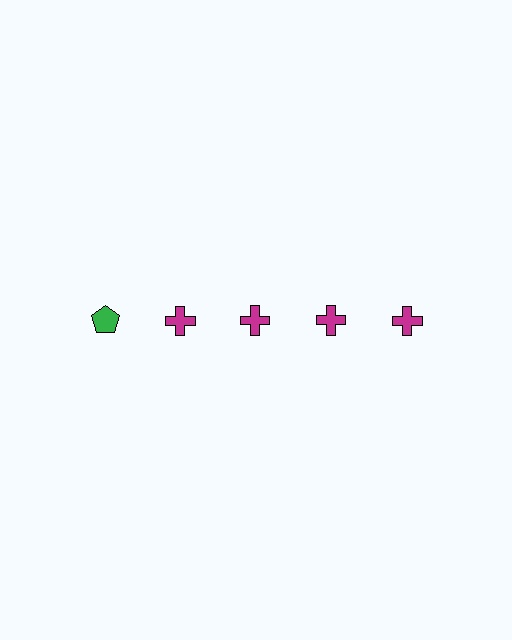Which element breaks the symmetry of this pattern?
The green pentagon in the top row, leftmost column breaks the symmetry. All other shapes are magenta crosses.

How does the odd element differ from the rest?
It differs in both color (green instead of magenta) and shape (pentagon instead of cross).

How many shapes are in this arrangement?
There are 5 shapes arranged in a grid pattern.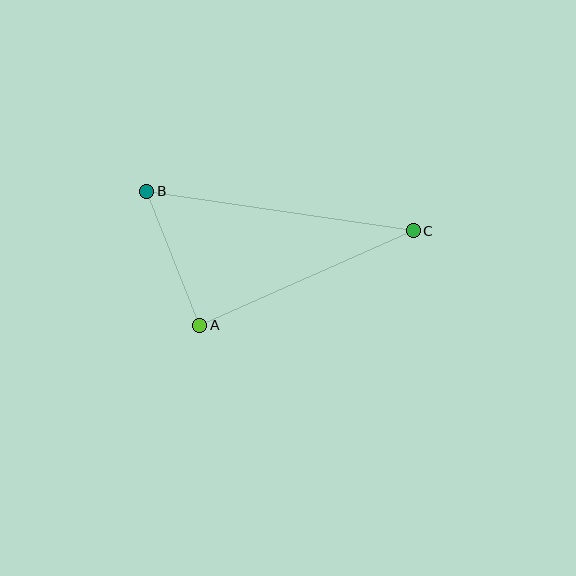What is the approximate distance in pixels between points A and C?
The distance between A and C is approximately 233 pixels.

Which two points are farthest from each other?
Points B and C are farthest from each other.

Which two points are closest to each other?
Points A and B are closest to each other.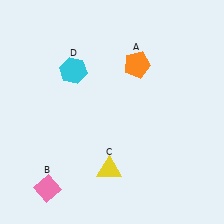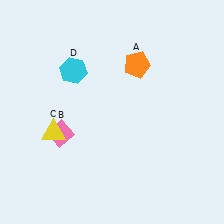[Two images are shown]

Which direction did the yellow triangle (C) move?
The yellow triangle (C) moved left.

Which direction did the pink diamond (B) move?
The pink diamond (B) moved up.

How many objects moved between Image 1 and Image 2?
2 objects moved between the two images.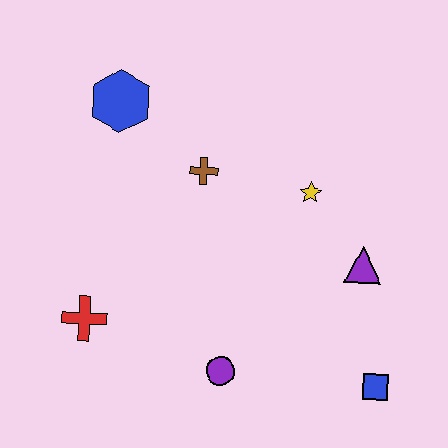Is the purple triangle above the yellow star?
No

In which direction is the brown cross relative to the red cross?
The brown cross is above the red cross.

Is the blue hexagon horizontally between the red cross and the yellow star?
Yes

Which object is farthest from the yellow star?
The red cross is farthest from the yellow star.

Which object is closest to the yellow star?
The purple triangle is closest to the yellow star.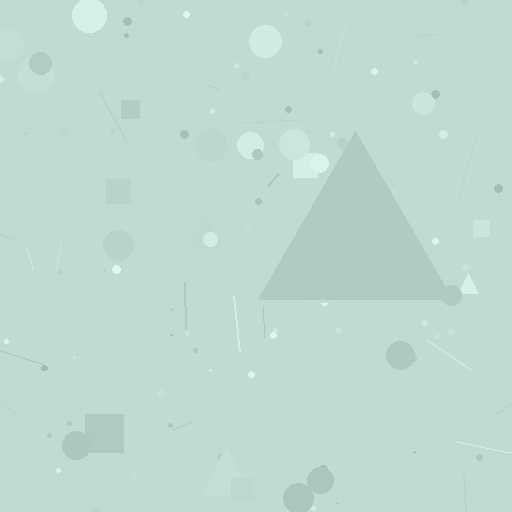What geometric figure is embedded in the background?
A triangle is embedded in the background.